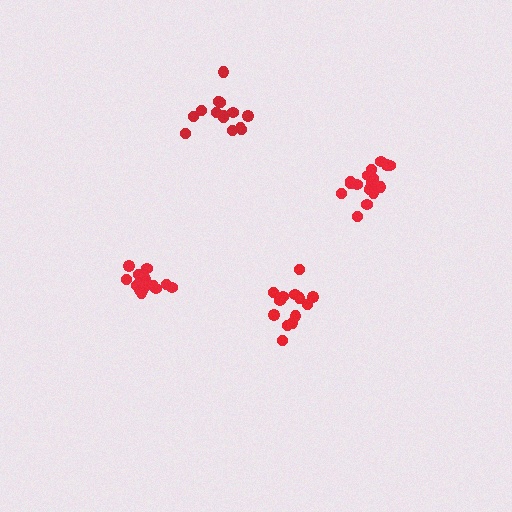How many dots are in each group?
Group 1: 13 dots, Group 2: 16 dots, Group 3: 14 dots, Group 4: 18 dots (61 total).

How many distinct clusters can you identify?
There are 4 distinct clusters.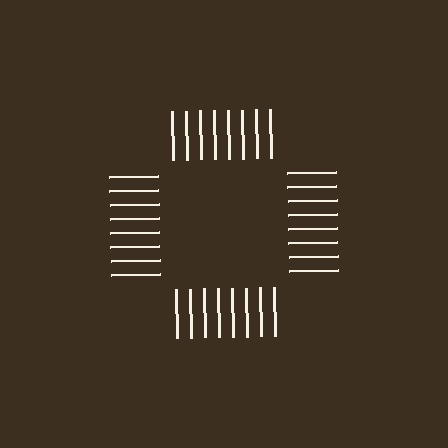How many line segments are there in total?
32 — 8 along each of the 4 edges.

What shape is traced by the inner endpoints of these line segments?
An illusory square — the line segments terminate on its edges but no continuous stroke is drawn.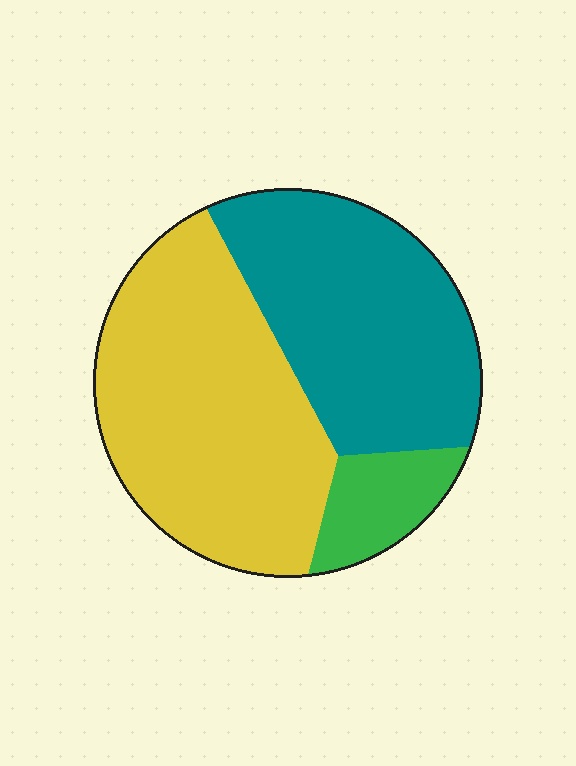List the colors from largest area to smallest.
From largest to smallest: yellow, teal, green.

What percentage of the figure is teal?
Teal takes up between a quarter and a half of the figure.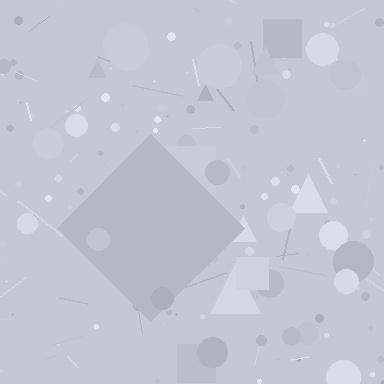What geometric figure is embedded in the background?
A diamond is embedded in the background.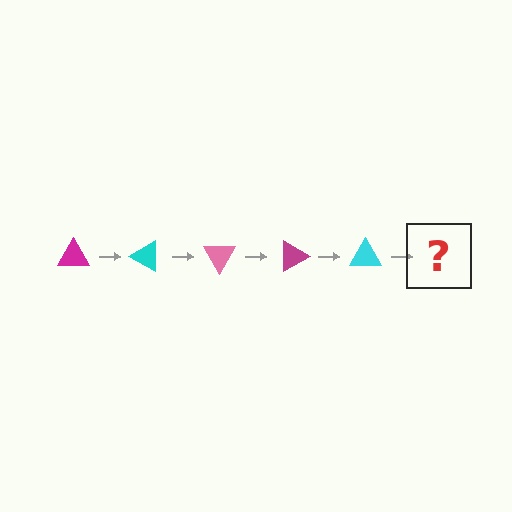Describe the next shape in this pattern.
It should be a pink triangle, rotated 150 degrees from the start.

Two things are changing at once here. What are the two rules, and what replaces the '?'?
The two rules are that it rotates 30 degrees each step and the color cycles through magenta, cyan, and pink. The '?' should be a pink triangle, rotated 150 degrees from the start.